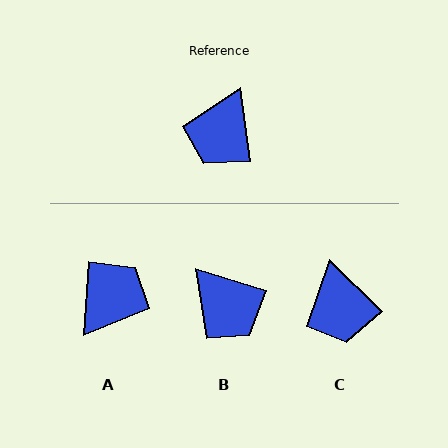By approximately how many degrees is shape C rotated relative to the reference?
Approximately 37 degrees counter-clockwise.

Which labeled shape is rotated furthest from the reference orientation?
A, about 169 degrees away.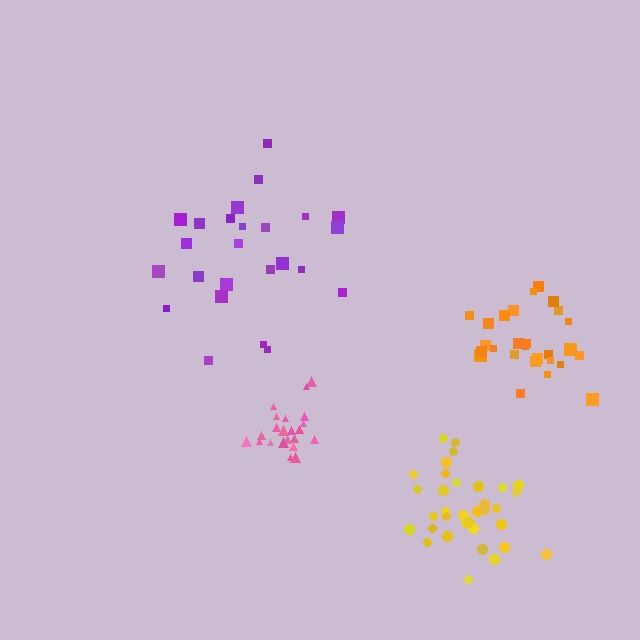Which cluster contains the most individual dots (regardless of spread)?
Yellow (34).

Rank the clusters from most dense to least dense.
pink, orange, yellow, purple.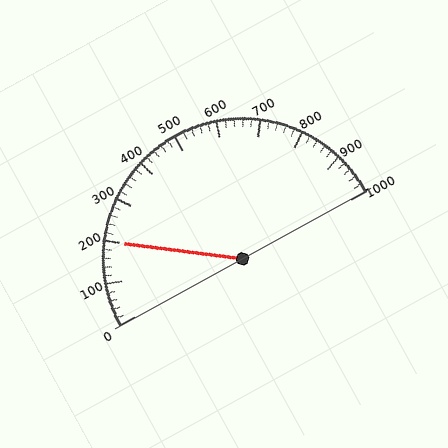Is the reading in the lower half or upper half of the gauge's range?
The reading is in the lower half of the range (0 to 1000).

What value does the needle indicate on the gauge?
The needle indicates approximately 200.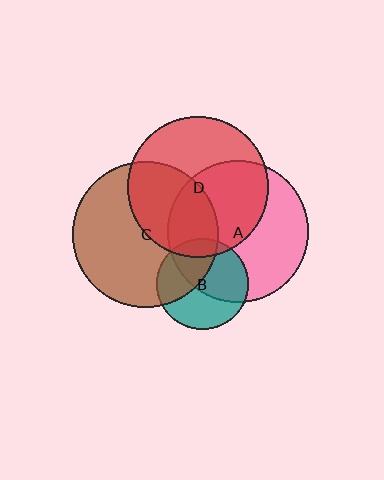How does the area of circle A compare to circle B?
Approximately 2.4 times.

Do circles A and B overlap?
Yes.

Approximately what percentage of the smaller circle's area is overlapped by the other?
Approximately 55%.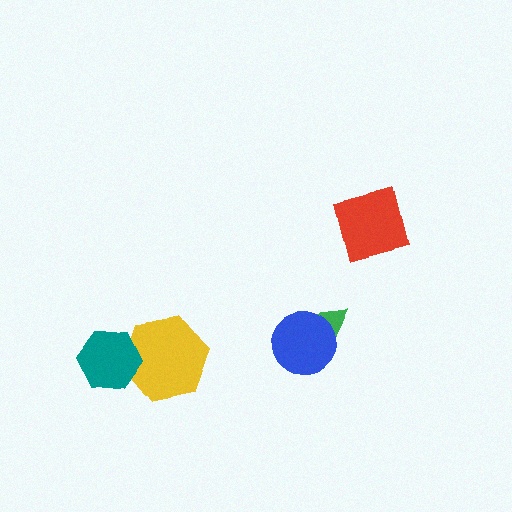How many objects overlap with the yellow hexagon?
1 object overlaps with the yellow hexagon.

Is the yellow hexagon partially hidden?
Yes, it is partially covered by another shape.